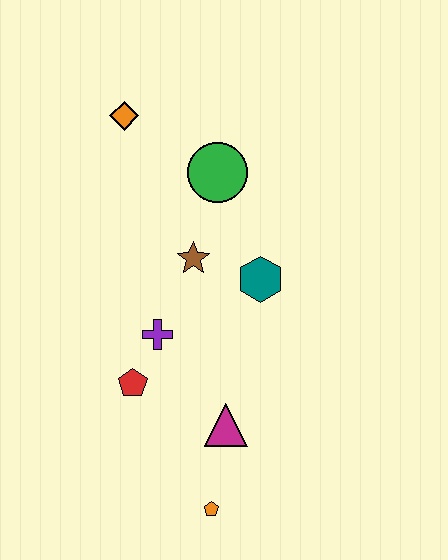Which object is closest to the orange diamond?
The green circle is closest to the orange diamond.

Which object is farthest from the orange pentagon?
The orange diamond is farthest from the orange pentagon.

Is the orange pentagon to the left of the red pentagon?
No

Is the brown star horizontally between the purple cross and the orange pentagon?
Yes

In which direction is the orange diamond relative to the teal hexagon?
The orange diamond is above the teal hexagon.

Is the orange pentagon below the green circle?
Yes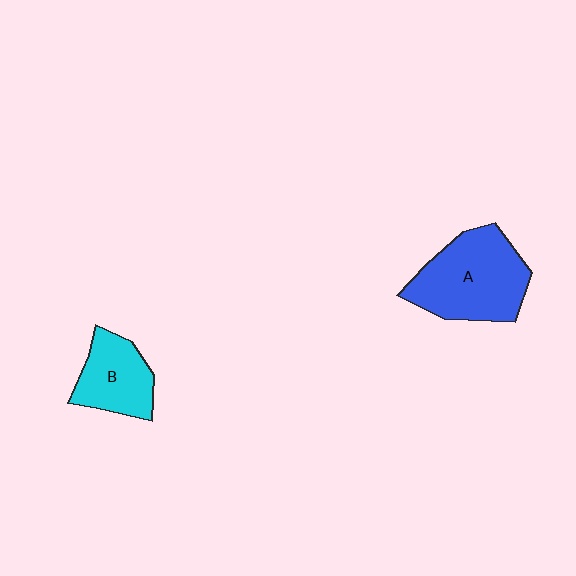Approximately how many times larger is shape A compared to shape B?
Approximately 1.7 times.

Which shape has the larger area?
Shape A (blue).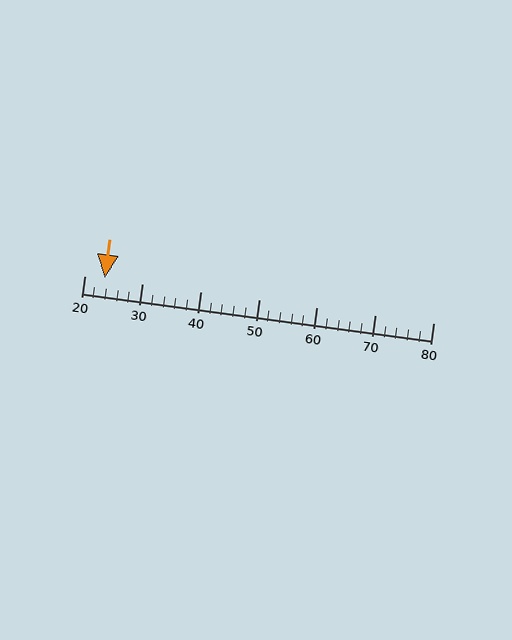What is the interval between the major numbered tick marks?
The major tick marks are spaced 10 units apart.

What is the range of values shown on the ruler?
The ruler shows values from 20 to 80.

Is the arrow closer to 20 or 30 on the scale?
The arrow is closer to 20.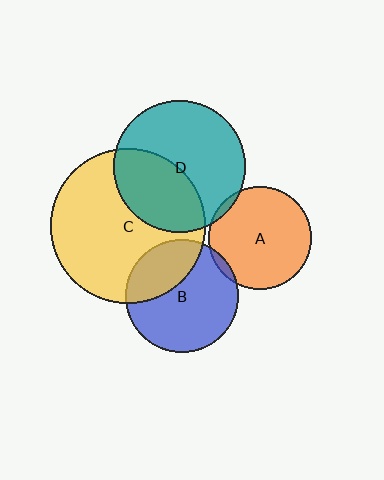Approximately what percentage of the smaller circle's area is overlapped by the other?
Approximately 40%.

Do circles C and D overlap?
Yes.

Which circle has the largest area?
Circle C (yellow).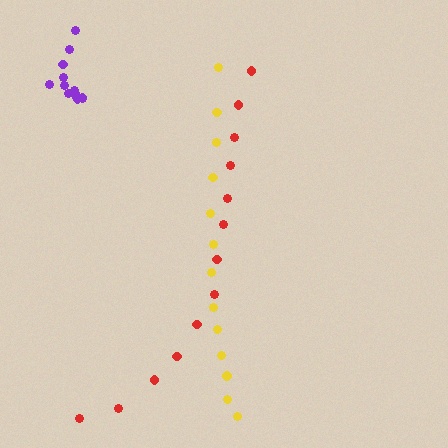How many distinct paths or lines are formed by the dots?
There are 3 distinct paths.